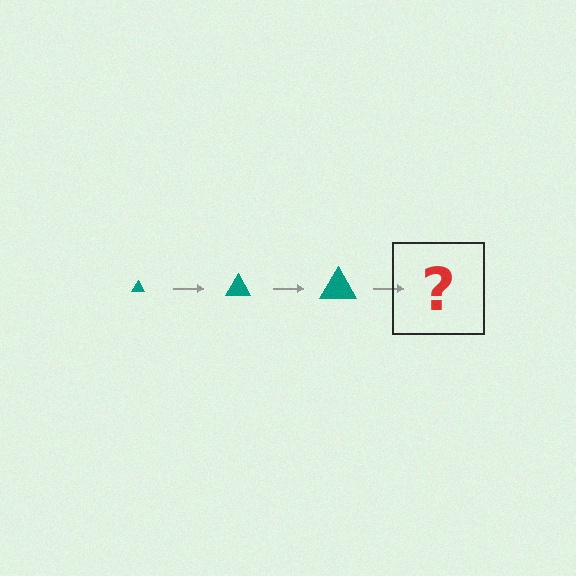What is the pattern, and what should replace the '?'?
The pattern is that the triangle gets progressively larger each step. The '?' should be a teal triangle, larger than the previous one.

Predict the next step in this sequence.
The next step is a teal triangle, larger than the previous one.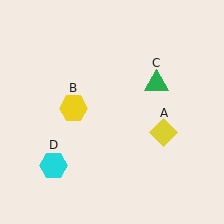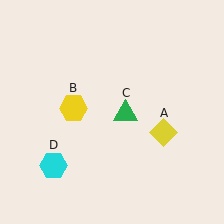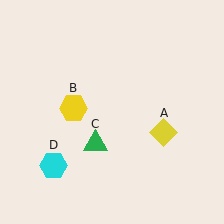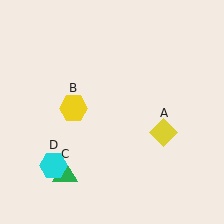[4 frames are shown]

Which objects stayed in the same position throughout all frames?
Yellow diamond (object A) and yellow hexagon (object B) and cyan hexagon (object D) remained stationary.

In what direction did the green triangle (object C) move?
The green triangle (object C) moved down and to the left.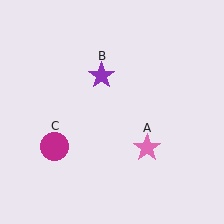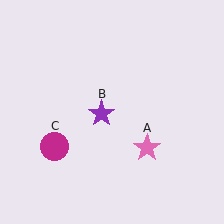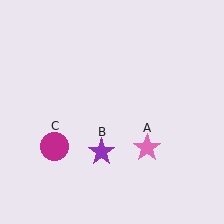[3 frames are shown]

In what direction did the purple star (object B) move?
The purple star (object B) moved down.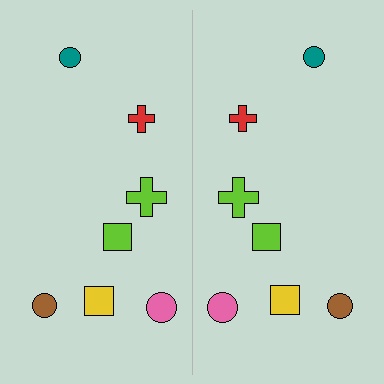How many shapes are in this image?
There are 14 shapes in this image.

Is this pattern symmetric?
Yes, this pattern has bilateral (reflection) symmetry.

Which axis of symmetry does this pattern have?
The pattern has a vertical axis of symmetry running through the center of the image.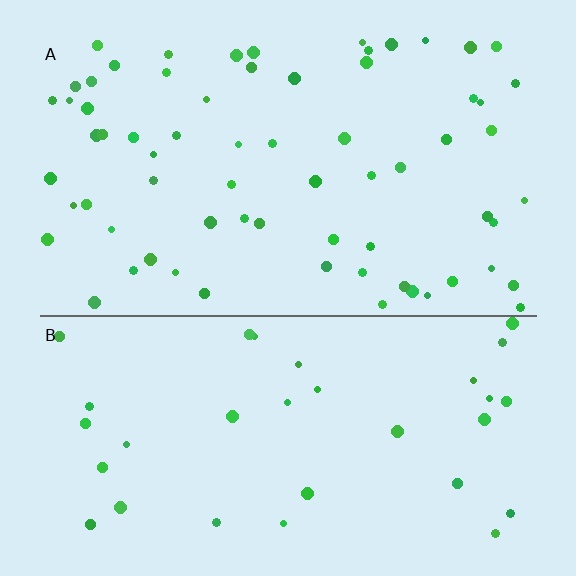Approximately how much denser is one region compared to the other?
Approximately 2.0× — region A over region B.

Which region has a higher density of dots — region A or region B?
A (the top).